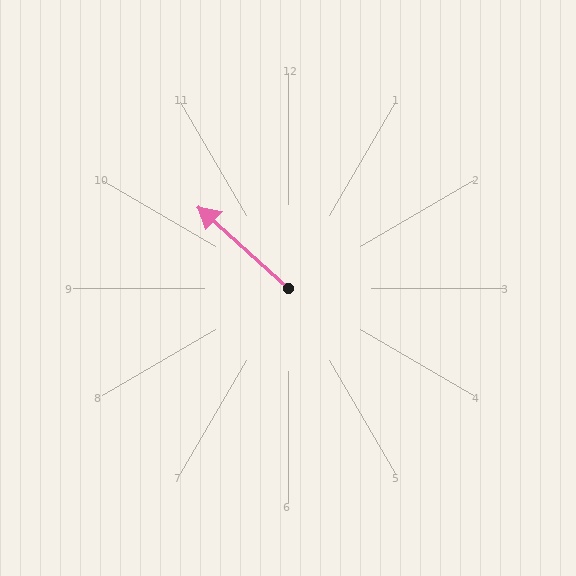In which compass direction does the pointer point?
Northwest.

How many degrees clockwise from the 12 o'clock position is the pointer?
Approximately 312 degrees.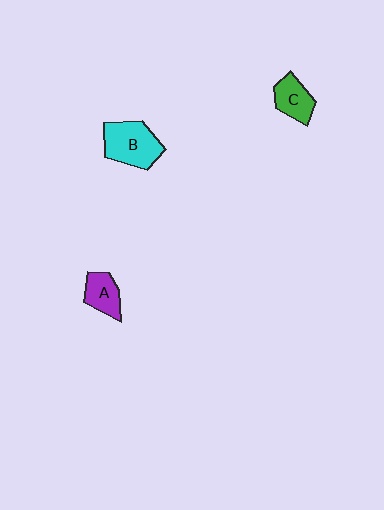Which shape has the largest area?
Shape B (cyan).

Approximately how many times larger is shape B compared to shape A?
Approximately 1.7 times.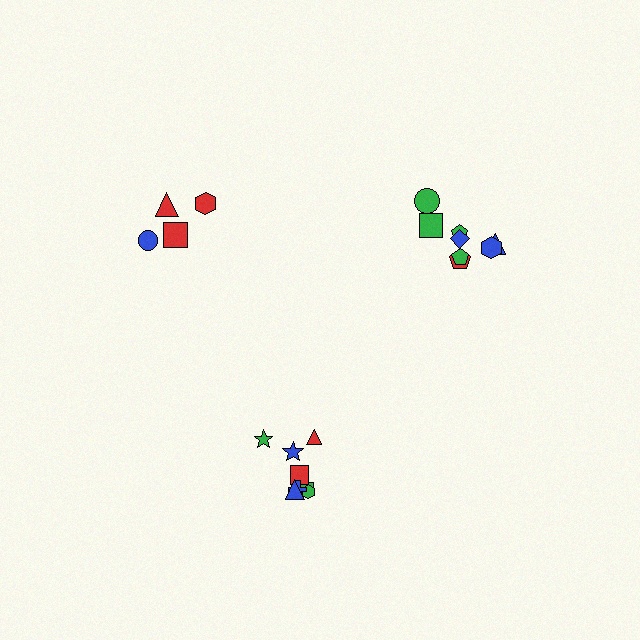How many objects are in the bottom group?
There are 8 objects.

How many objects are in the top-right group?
There are 8 objects.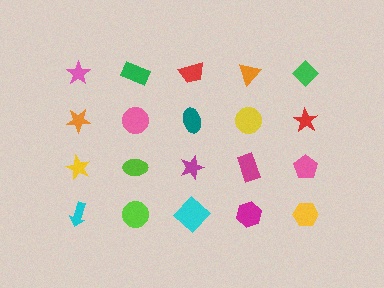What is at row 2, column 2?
A pink circle.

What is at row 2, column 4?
A yellow circle.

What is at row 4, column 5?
A yellow hexagon.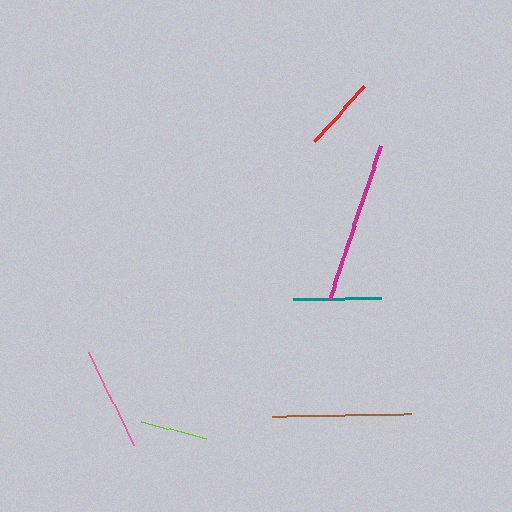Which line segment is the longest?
The magenta line is the longest at approximately 162 pixels.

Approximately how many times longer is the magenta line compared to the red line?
The magenta line is approximately 2.2 times the length of the red line.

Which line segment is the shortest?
The lime line is the shortest at approximately 67 pixels.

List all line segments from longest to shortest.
From longest to shortest: magenta, brown, pink, teal, red, lime.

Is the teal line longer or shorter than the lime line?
The teal line is longer than the lime line.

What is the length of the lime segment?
The lime segment is approximately 67 pixels long.